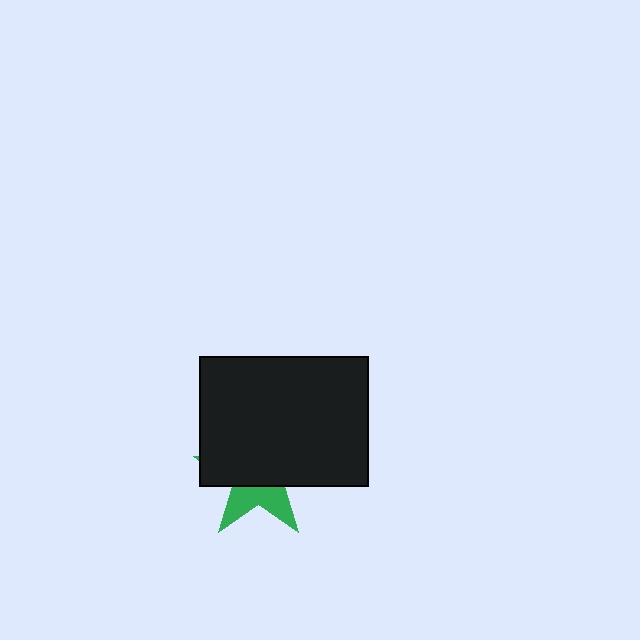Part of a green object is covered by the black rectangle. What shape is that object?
It is a star.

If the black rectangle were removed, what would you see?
You would see the complete green star.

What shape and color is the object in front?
The object in front is a black rectangle.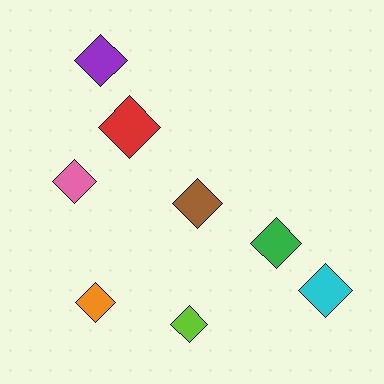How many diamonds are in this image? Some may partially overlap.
There are 8 diamonds.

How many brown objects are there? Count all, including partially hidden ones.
There is 1 brown object.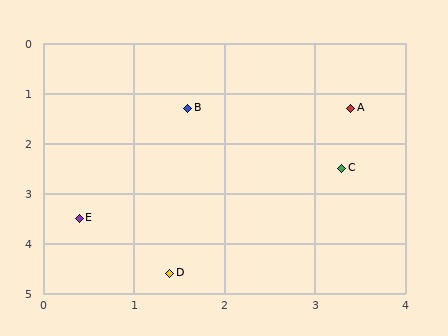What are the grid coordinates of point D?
Point D is at approximately (1.4, 4.6).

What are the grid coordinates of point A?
Point A is at approximately (3.4, 1.3).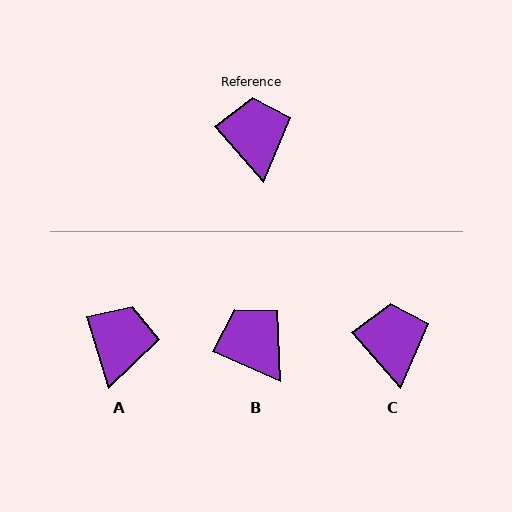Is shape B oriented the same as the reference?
No, it is off by about 26 degrees.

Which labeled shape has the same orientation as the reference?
C.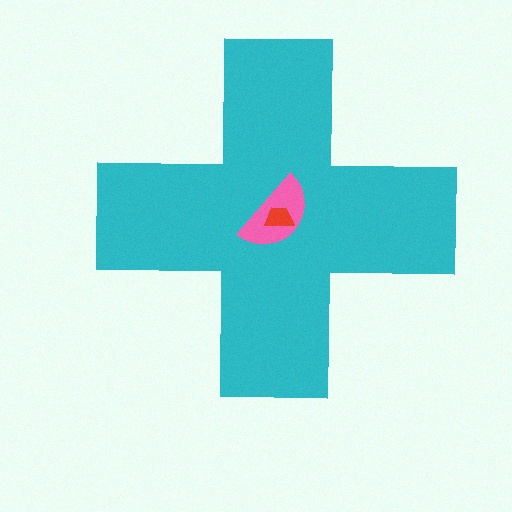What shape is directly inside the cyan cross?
The pink semicircle.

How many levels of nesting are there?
3.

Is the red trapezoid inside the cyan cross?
Yes.